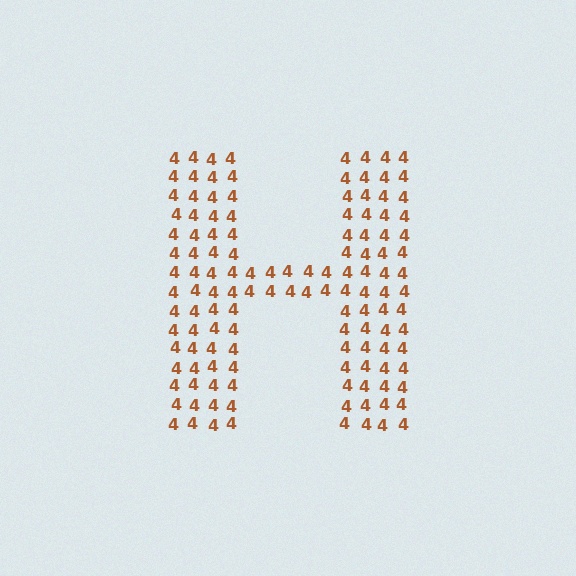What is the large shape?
The large shape is the letter H.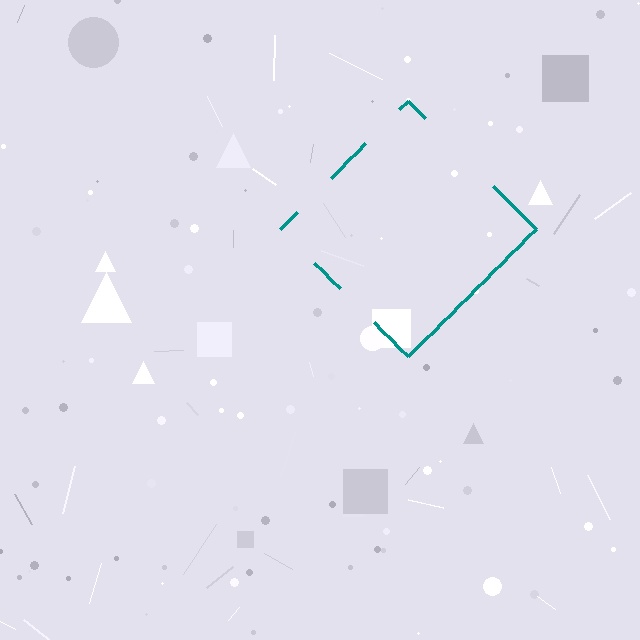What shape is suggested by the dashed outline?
The dashed outline suggests a diamond.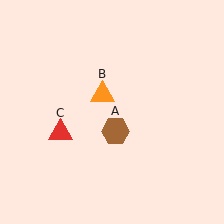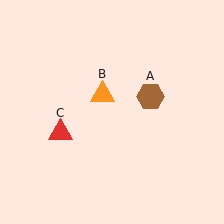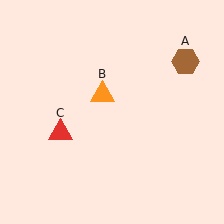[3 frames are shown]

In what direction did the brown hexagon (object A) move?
The brown hexagon (object A) moved up and to the right.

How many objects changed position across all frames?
1 object changed position: brown hexagon (object A).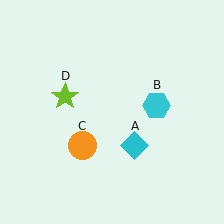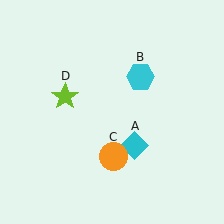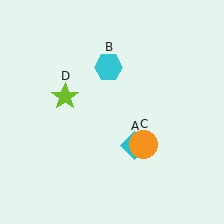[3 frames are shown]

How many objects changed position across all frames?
2 objects changed position: cyan hexagon (object B), orange circle (object C).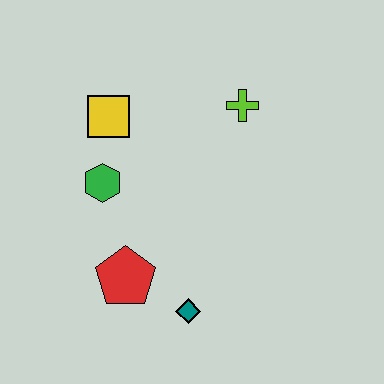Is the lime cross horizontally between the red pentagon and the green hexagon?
No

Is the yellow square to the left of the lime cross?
Yes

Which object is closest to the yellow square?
The green hexagon is closest to the yellow square.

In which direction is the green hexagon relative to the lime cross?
The green hexagon is to the left of the lime cross.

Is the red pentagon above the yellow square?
No